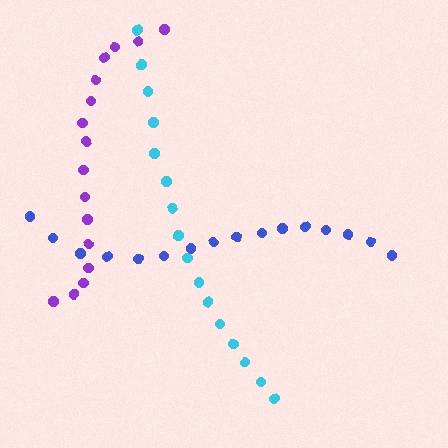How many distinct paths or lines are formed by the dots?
There are 3 distinct paths.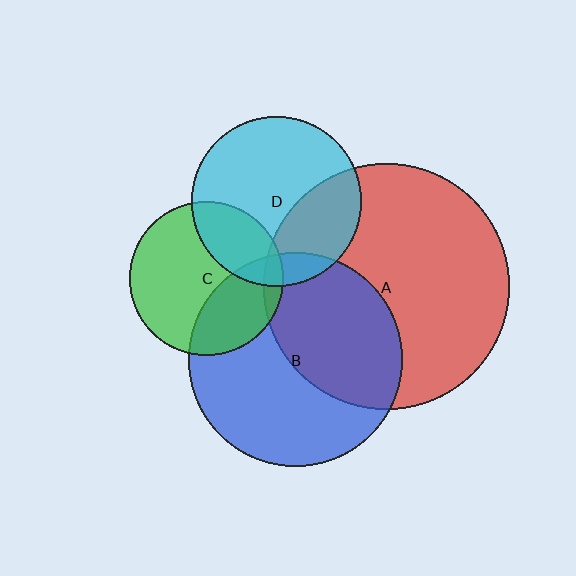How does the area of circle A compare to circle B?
Approximately 1.3 times.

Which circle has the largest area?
Circle A (red).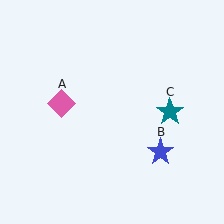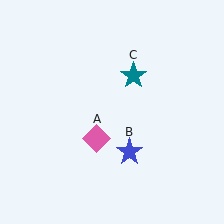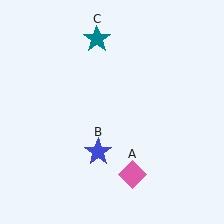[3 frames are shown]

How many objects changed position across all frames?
3 objects changed position: pink diamond (object A), blue star (object B), teal star (object C).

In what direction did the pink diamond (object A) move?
The pink diamond (object A) moved down and to the right.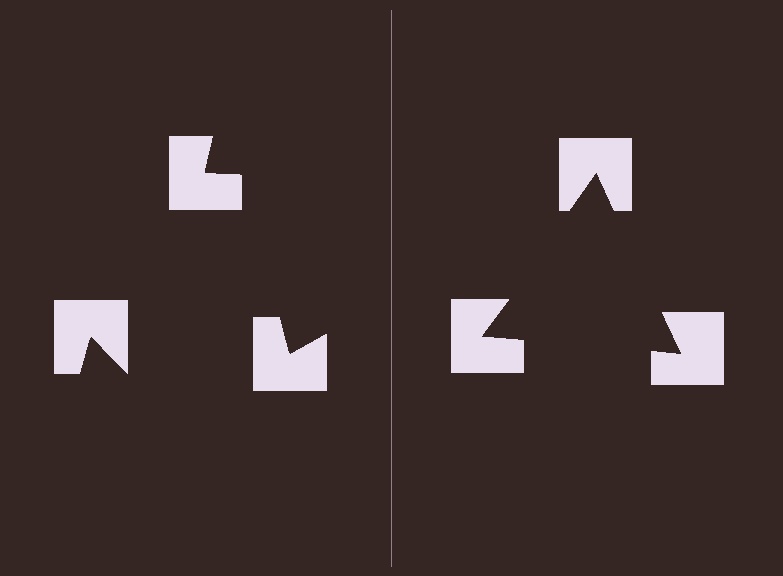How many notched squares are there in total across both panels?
6 — 3 on each side.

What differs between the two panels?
The notched squares are positioned identically on both sides; only the wedge orientations differ. On the right they align to a triangle; on the left they are misaligned.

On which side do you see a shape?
An illusory triangle appears on the right side. On the left side the wedge cuts are rotated, so no coherent shape forms.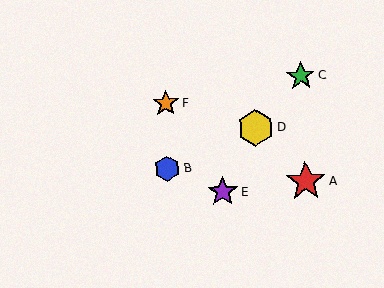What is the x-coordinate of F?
Object F is at x≈166.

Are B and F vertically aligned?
Yes, both are at x≈167.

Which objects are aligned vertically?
Objects B, F are aligned vertically.